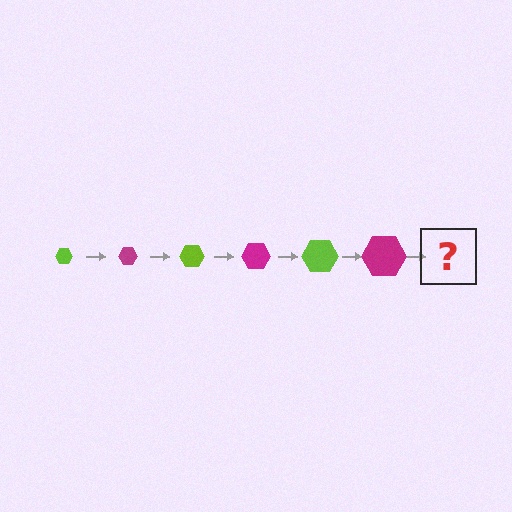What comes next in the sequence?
The next element should be a lime hexagon, larger than the previous one.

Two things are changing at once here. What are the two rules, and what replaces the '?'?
The two rules are that the hexagon grows larger each step and the color cycles through lime and magenta. The '?' should be a lime hexagon, larger than the previous one.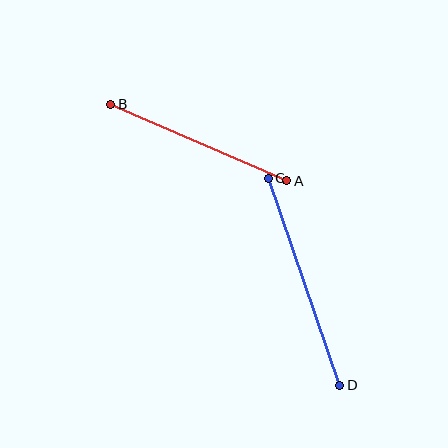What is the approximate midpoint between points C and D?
The midpoint is at approximately (304, 282) pixels.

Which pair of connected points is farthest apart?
Points C and D are farthest apart.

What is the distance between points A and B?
The distance is approximately 192 pixels.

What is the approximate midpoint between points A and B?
The midpoint is at approximately (199, 143) pixels.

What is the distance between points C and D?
The distance is approximately 219 pixels.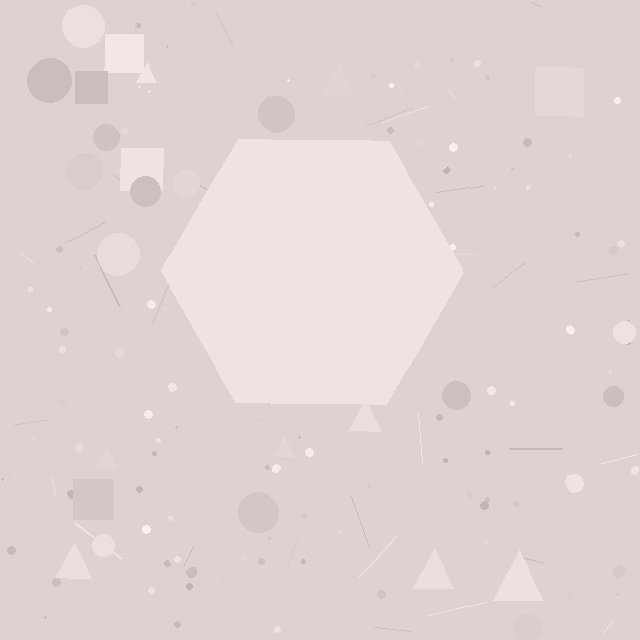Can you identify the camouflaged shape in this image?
The camouflaged shape is a hexagon.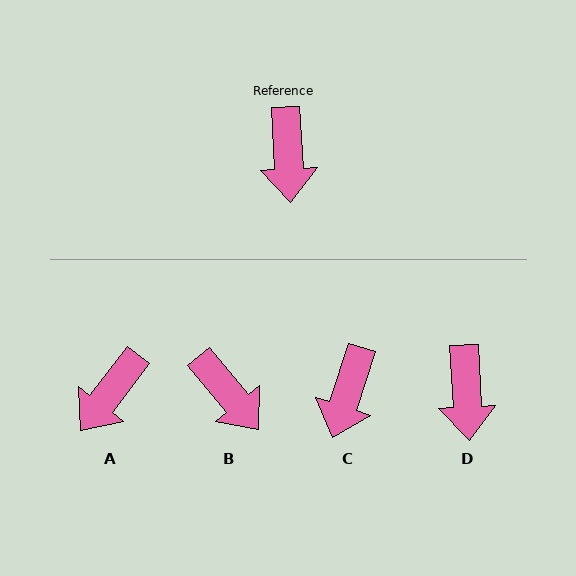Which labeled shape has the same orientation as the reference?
D.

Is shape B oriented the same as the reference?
No, it is off by about 37 degrees.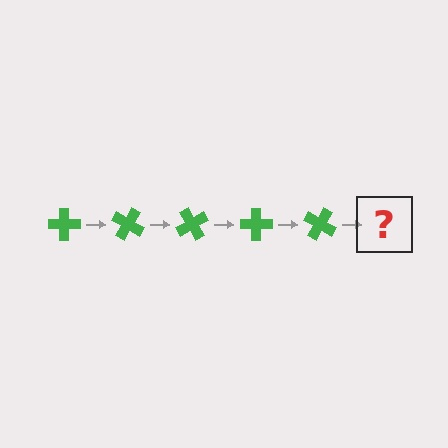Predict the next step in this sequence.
The next step is a green cross rotated 150 degrees.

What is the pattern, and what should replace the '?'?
The pattern is that the cross rotates 30 degrees each step. The '?' should be a green cross rotated 150 degrees.